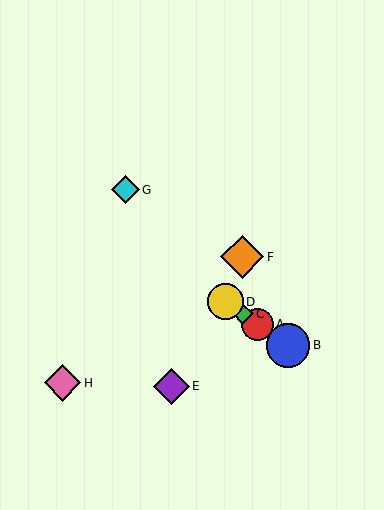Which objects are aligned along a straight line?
Objects A, B, C, D are aligned along a straight line.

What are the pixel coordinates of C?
Object C is at (243, 314).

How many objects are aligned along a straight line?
4 objects (A, B, C, D) are aligned along a straight line.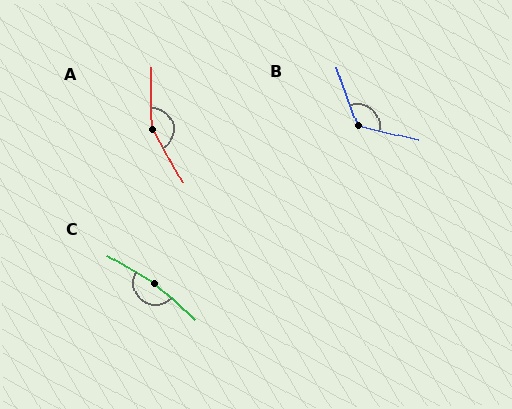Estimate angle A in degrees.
Approximately 150 degrees.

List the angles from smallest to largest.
B (123°), A (150°), C (168°).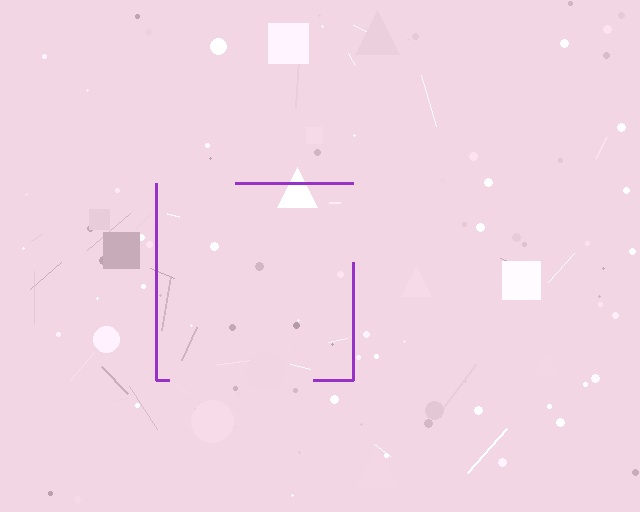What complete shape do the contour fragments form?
The contour fragments form a square.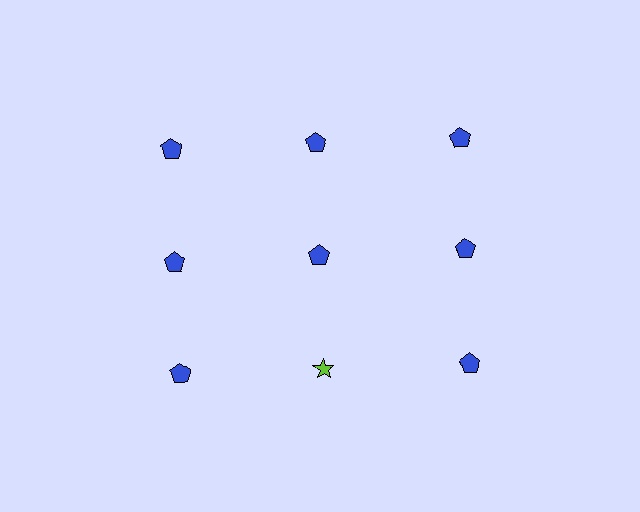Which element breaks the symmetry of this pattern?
The lime star in the third row, second from left column breaks the symmetry. All other shapes are blue pentagons.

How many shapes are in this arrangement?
There are 9 shapes arranged in a grid pattern.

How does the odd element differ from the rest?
It differs in both color (lime instead of blue) and shape (star instead of pentagon).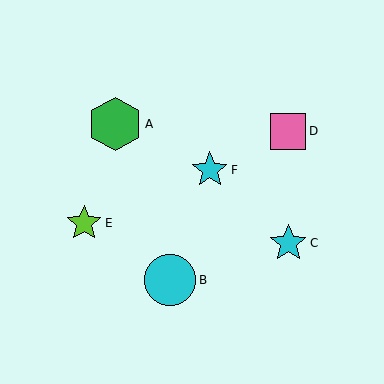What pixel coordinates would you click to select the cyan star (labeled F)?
Click at (210, 170) to select the cyan star F.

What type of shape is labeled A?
Shape A is a green hexagon.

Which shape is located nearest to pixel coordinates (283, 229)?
The cyan star (labeled C) at (288, 243) is nearest to that location.